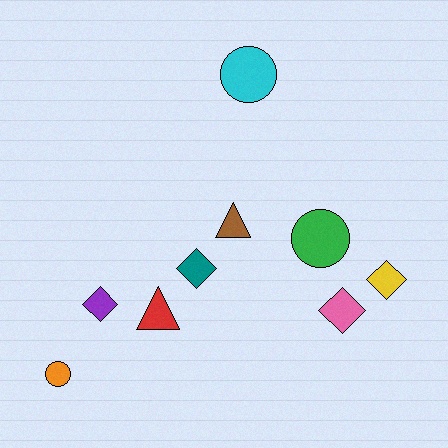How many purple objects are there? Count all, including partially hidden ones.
There is 1 purple object.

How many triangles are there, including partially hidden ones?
There are 2 triangles.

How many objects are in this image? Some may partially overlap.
There are 9 objects.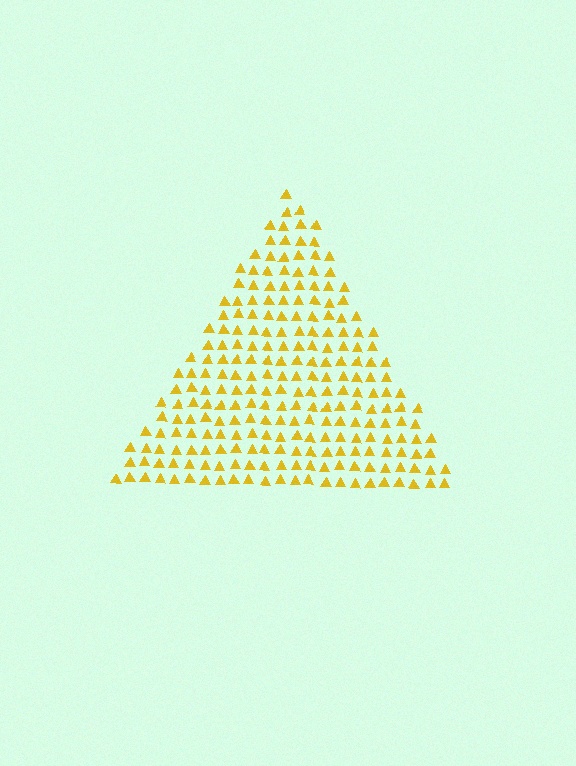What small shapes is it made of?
It is made of small triangles.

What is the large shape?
The large shape is a triangle.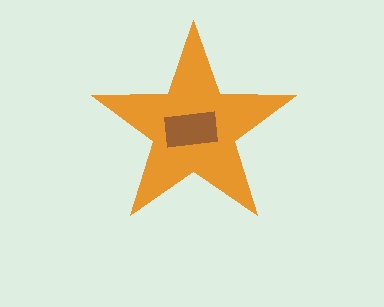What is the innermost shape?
The brown rectangle.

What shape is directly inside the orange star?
The brown rectangle.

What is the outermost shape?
The orange star.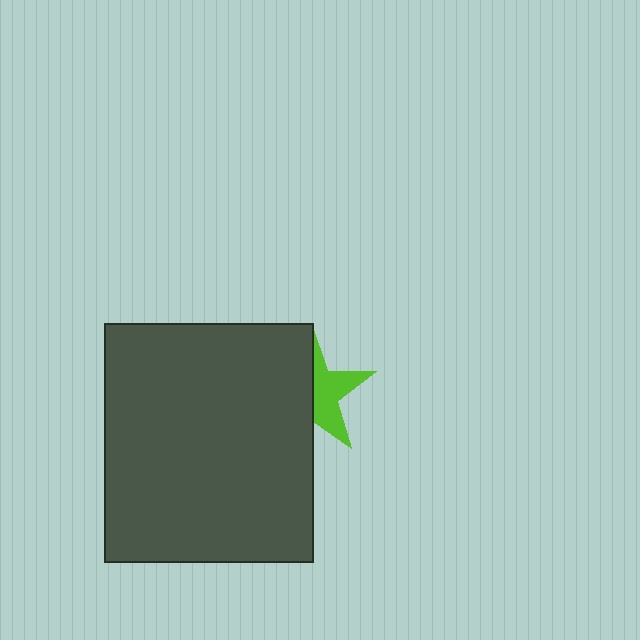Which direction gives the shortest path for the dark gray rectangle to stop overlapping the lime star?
Moving left gives the shortest separation.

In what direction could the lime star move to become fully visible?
The lime star could move right. That would shift it out from behind the dark gray rectangle entirely.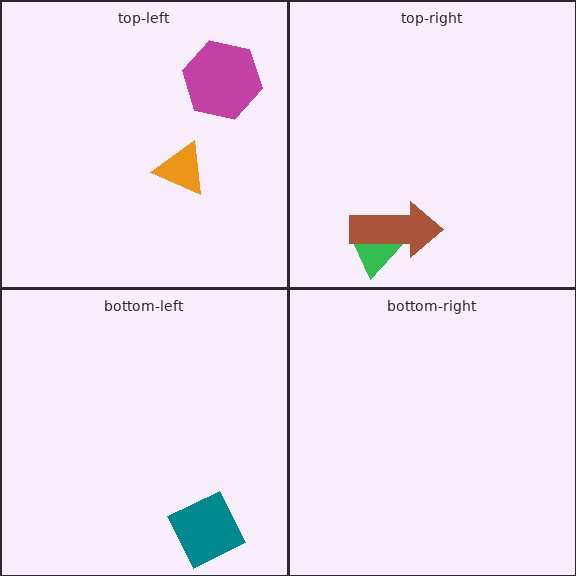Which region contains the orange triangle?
The top-left region.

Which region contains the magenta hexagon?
The top-left region.